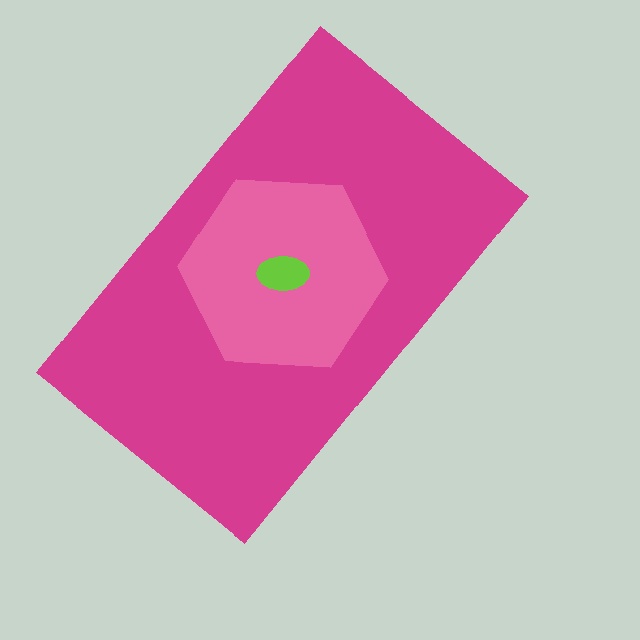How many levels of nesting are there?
3.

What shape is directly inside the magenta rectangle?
The pink hexagon.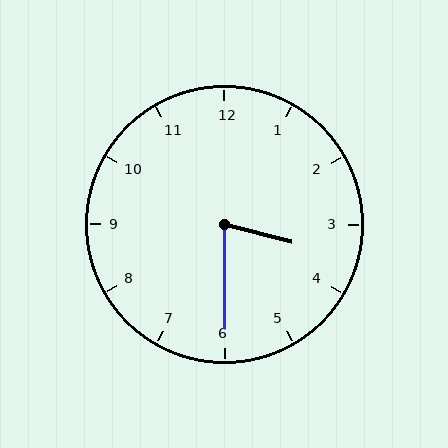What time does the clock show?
3:30.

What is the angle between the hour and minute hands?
Approximately 75 degrees.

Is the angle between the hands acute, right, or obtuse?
It is acute.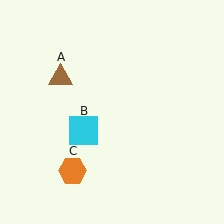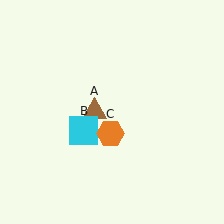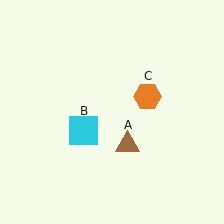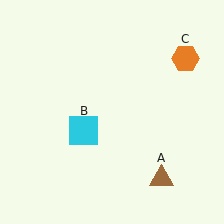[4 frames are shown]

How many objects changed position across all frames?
2 objects changed position: brown triangle (object A), orange hexagon (object C).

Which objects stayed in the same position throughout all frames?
Cyan square (object B) remained stationary.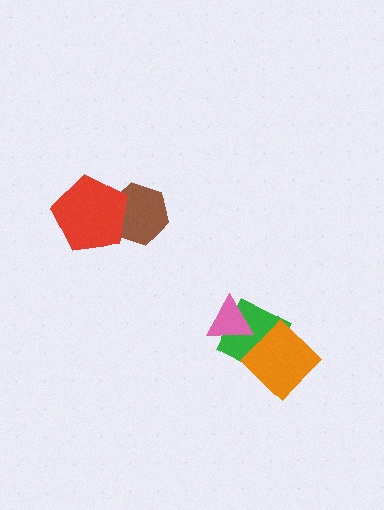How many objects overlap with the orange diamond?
1 object overlaps with the orange diamond.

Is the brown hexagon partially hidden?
Yes, it is partially covered by another shape.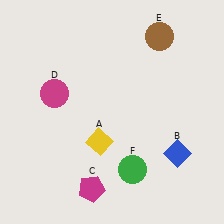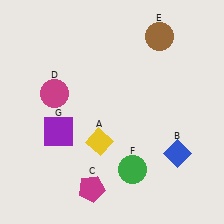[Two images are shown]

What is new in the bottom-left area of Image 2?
A purple square (G) was added in the bottom-left area of Image 2.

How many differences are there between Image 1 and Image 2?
There is 1 difference between the two images.